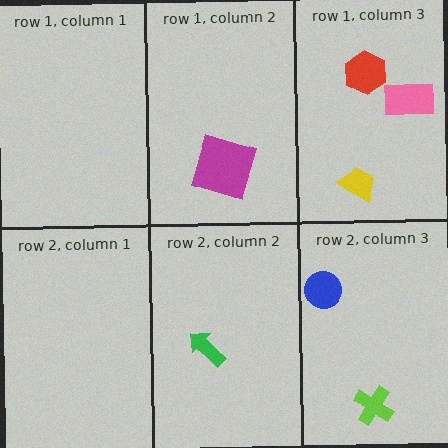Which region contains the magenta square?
The row 1, column 2 region.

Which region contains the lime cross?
The row 2, column 3 region.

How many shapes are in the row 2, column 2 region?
1.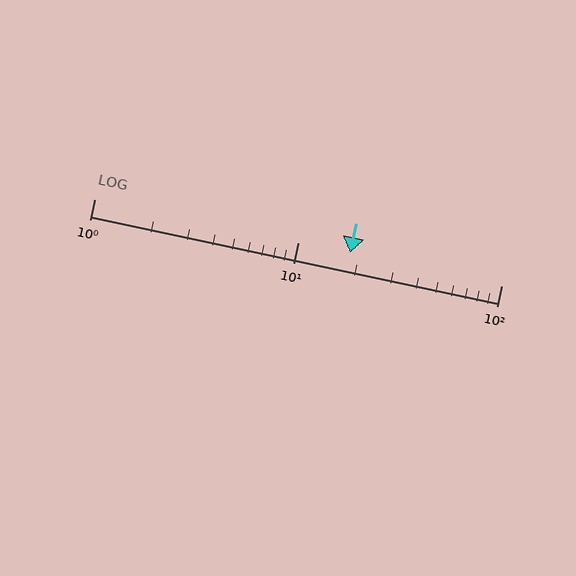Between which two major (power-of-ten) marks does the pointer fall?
The pointer is between 10 and 100.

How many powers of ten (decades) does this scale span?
The scale spans 2 decades, from 1 to 100.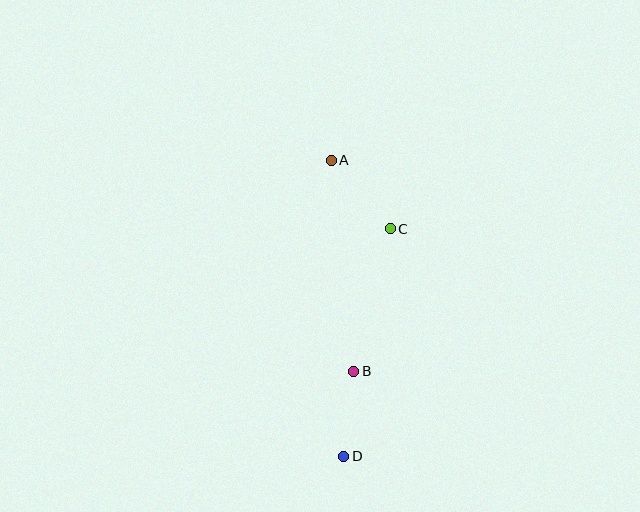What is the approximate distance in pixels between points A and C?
The distance between A and C is approximately 90 pixels.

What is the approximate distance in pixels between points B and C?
The distance between B and C is approximately 147 pixels.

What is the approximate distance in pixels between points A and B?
The distance between A and B is approximately 212 pixels.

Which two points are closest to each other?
Points B and D are closest to each other.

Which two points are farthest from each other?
Points A and D are farthest from each other.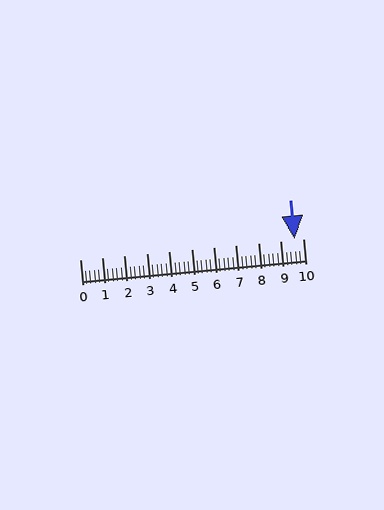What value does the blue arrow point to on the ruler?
The blue arrow points to approximately 9.6.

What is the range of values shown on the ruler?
The ruler shows values from 0 to 10.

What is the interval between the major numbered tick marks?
The major tick marks are spaced 1 units apart.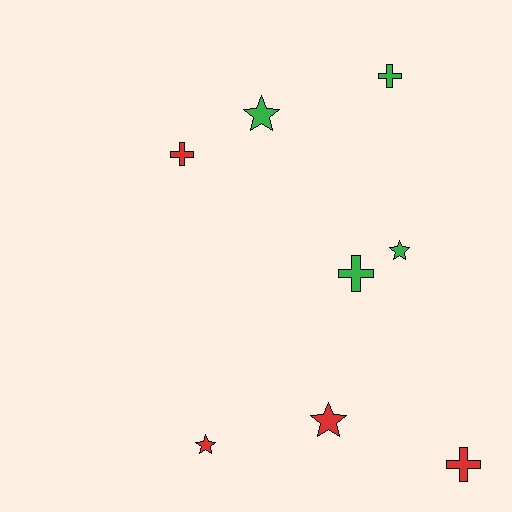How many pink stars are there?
There are no pink stars.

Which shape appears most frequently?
Cross, with 4 objects.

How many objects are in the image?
There are 8 objects.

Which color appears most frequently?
Red, with 4 objects.